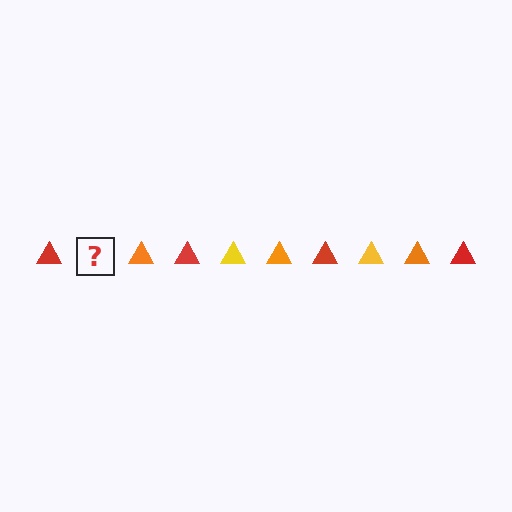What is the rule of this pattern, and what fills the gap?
The rule is that the pattern cycles through red, yellow, orange triangles. The gap should be filled with a yellow triangle.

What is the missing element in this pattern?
The missing element is a yellow triangle.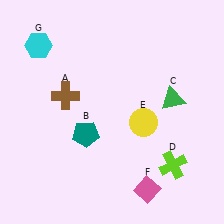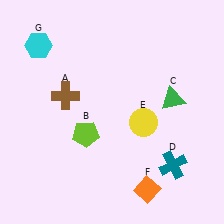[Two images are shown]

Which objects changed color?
B changed from teal to lime. D changed from lime to teal. F changed from pink to orange.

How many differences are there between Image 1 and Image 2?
There are 3 differences between the two images.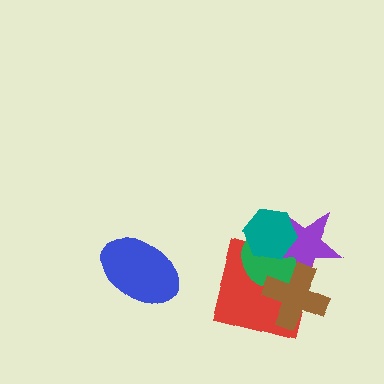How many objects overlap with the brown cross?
3 objects overlap with the brown cross.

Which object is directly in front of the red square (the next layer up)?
The green circle is directly in front of the red square.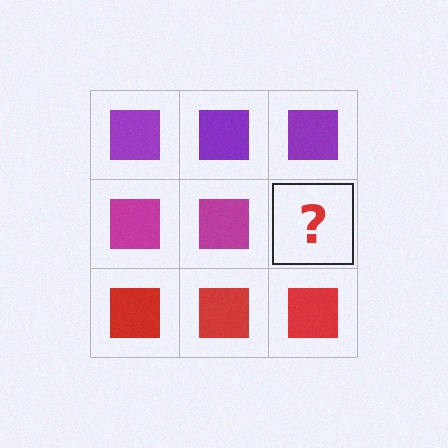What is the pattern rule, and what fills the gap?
The rule is that each row has a consistent color. The gap should be filled with a magenta square.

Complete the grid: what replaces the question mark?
The question mark should be replaced with a magenta square.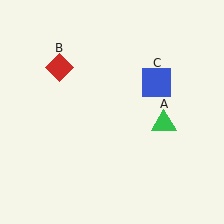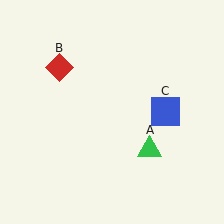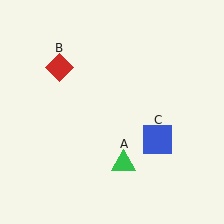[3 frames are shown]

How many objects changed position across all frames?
2 objects changed position: green triangle (object A), blue square (object C).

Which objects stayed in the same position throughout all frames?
Red diamond (object B) remained stationary.